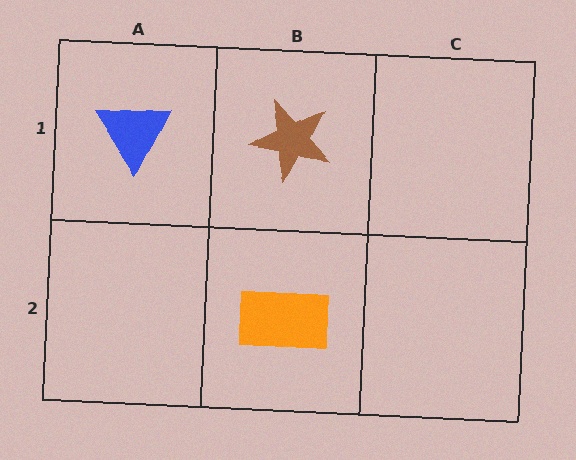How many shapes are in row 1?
2 shapes.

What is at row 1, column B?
A brown star.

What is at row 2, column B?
An orange rectangle.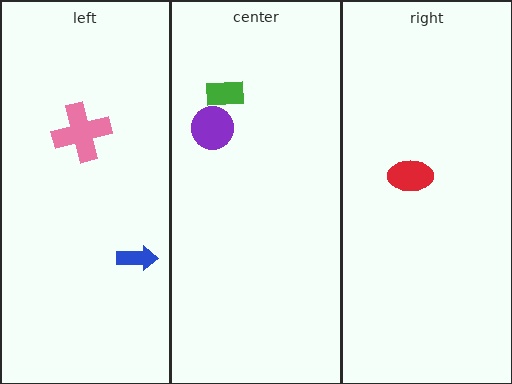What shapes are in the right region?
The red ellipse.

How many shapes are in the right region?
1.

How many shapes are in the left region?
2.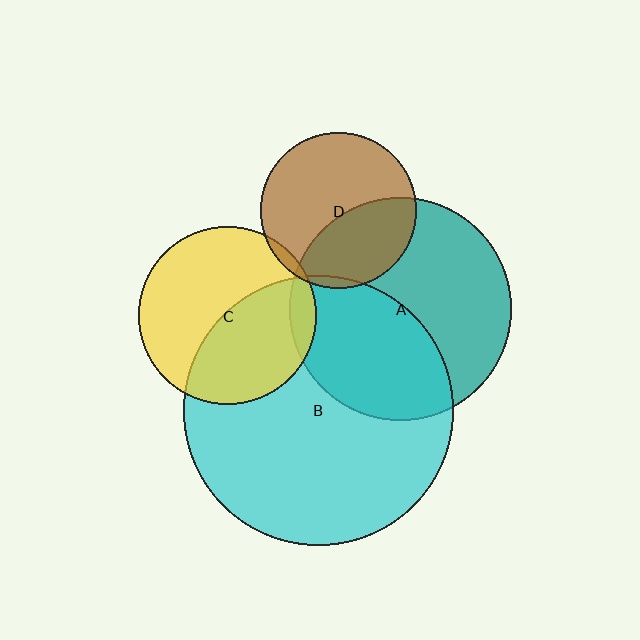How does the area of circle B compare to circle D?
Approximately 3.0 times.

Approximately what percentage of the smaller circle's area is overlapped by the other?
Approximately 5%.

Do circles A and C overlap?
Yes.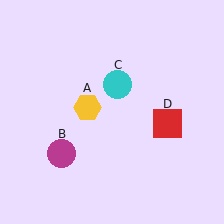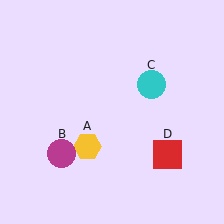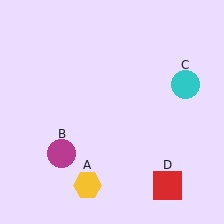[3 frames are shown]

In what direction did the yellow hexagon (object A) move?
The yellow hexagon (object A) moved down.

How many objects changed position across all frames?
3 objects changed position: yellow hexagon (object A), cyan circle (object C), red square (object D).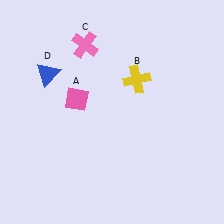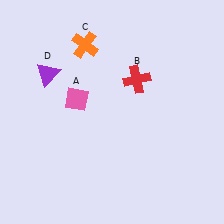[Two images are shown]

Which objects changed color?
B changed from yellow to red. C changed from pink to orange. D changed from blue to purple.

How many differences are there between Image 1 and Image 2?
There are 3 differences between the two images.